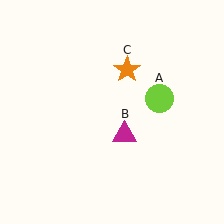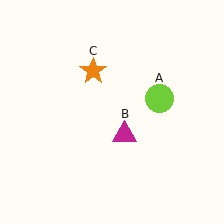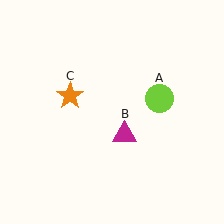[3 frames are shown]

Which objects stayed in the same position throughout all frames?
Lime circle (object A) and magenta triangle (object B) remained stationary.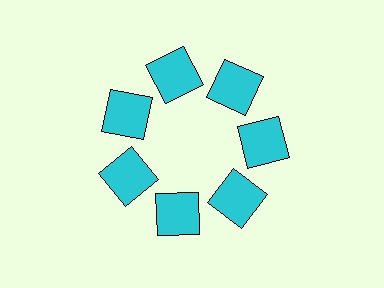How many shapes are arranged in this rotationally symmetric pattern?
There are 7 shapes, arranged in 7 groups of 1.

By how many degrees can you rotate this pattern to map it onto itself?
The pattern maps onto itself every 51 degrees of rotation.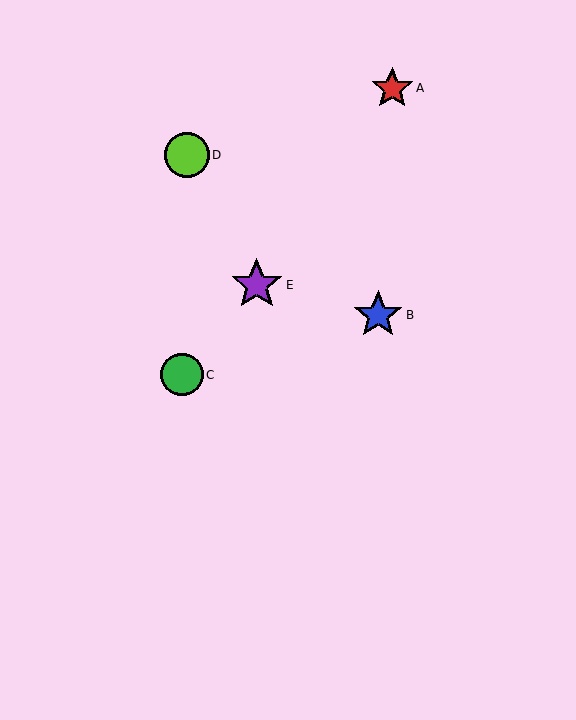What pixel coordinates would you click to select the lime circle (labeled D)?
Click at (187, 155) to select the lime circle D.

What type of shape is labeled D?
Shape D is a lime circle.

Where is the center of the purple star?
The center of the purple star is at (257, 285).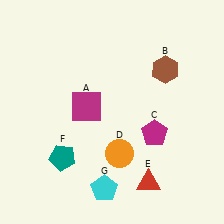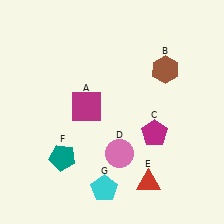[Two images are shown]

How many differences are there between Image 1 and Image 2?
There is 1 difference between the two images.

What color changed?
The circle (D) changed from orange in Image 1 to pink in Image 2.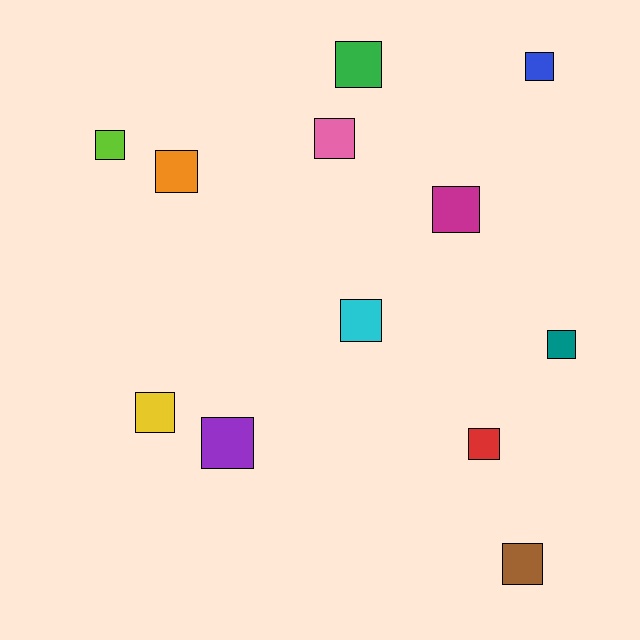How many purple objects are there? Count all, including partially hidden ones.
There is 1 purple object.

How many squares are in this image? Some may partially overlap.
There are 12 squares.